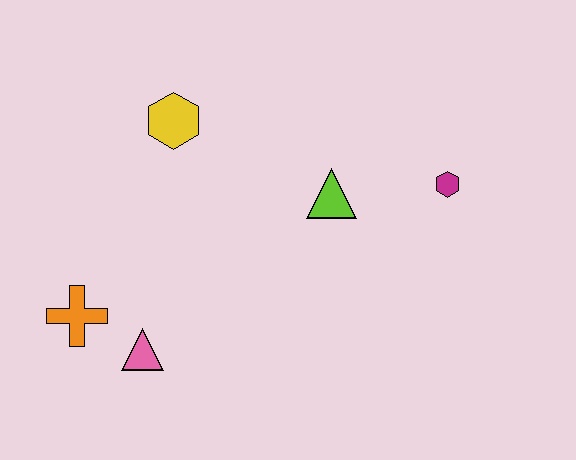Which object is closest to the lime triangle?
The magenta hexagon is closest to the lime triangle.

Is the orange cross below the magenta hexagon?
Yes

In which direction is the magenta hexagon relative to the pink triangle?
The magenta hexagon is to the right of the pink triangle.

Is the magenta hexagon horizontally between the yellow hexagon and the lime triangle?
No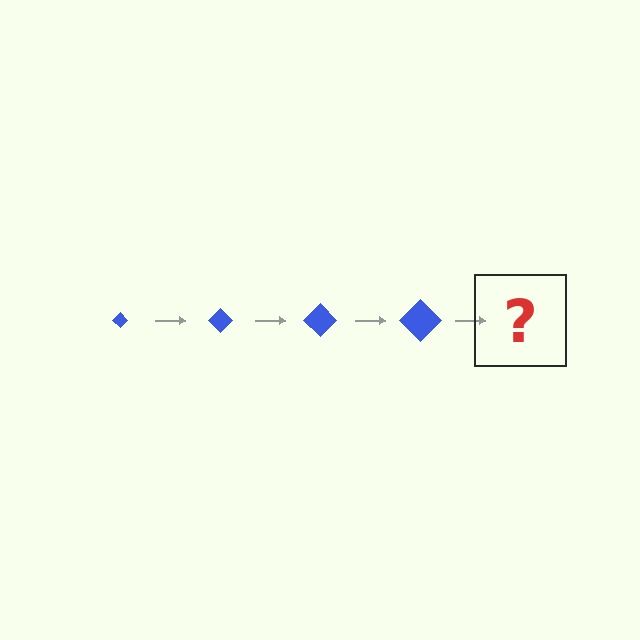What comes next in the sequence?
The next element should be a blue diamond, larger than the previous one.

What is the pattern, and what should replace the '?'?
The pattern is that the diamond gets progressively larger each step. The '?' should be a blue diamond, larger than the previous one.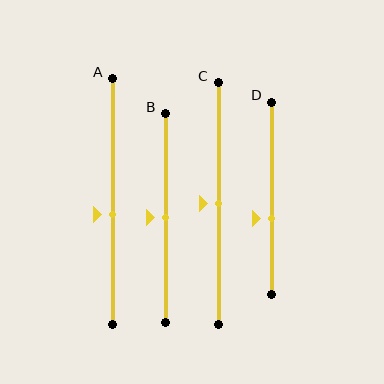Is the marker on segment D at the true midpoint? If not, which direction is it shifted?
No, the marker on segment D is shifted downward by about 10% of the segment length.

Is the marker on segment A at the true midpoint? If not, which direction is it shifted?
No, the marker on segment A is shifted downward by about 5% of the segment length.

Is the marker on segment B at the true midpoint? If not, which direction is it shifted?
Yes, the marker on segment B is at the true midpoint.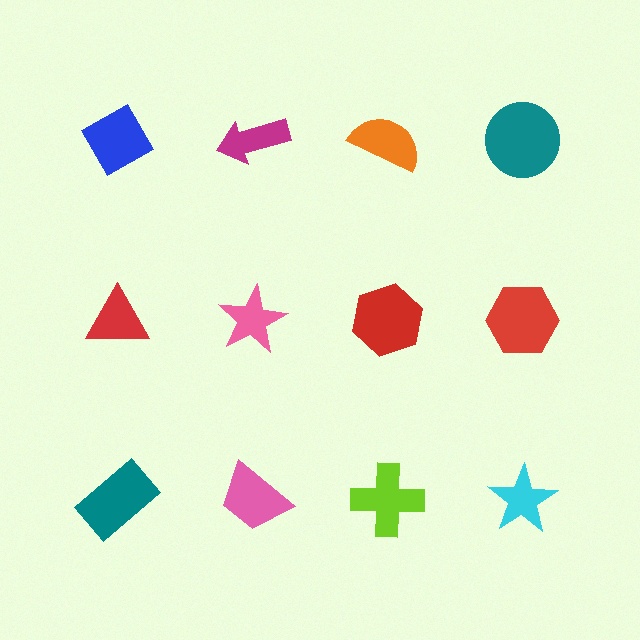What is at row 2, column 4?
A red hexagon.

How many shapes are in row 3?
4 shapes.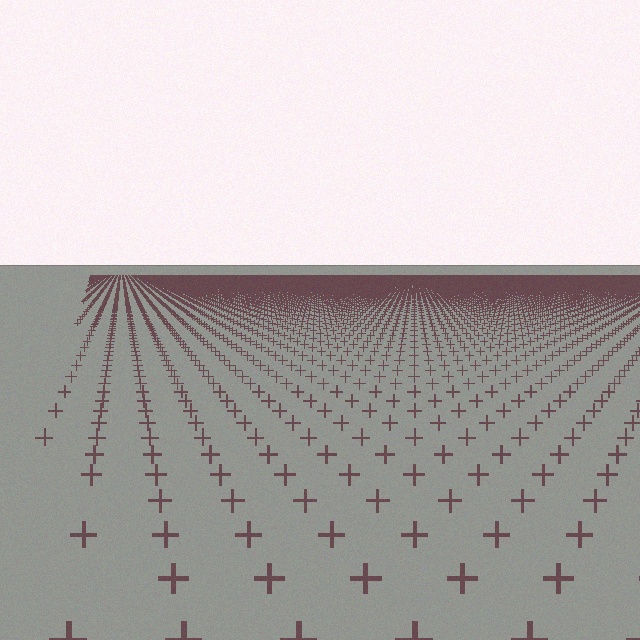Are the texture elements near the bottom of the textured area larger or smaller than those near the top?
Larger. Near the bottom, elements are closer to the viewer and appear at a bigger on-screen size.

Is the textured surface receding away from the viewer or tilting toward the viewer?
The surface is receding away from the viewer. Texture elements get smaller and denser toward the top.